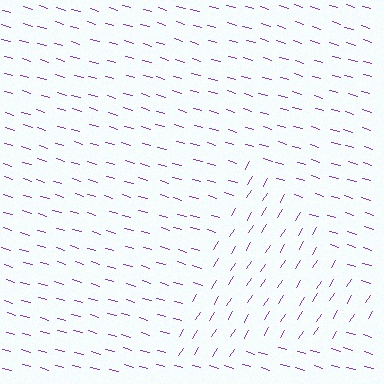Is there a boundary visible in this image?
Yes, there is a texture boundary formed by a change in line orientation.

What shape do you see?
I see a triangle.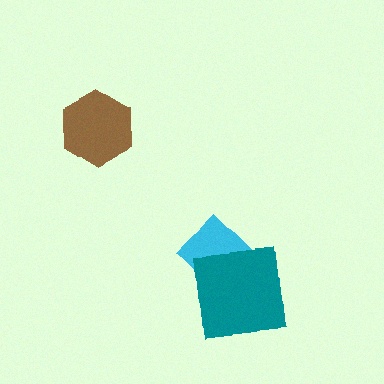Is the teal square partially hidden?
No, no other shape covers it.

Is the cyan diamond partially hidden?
Yes, it is partially covered by another shape.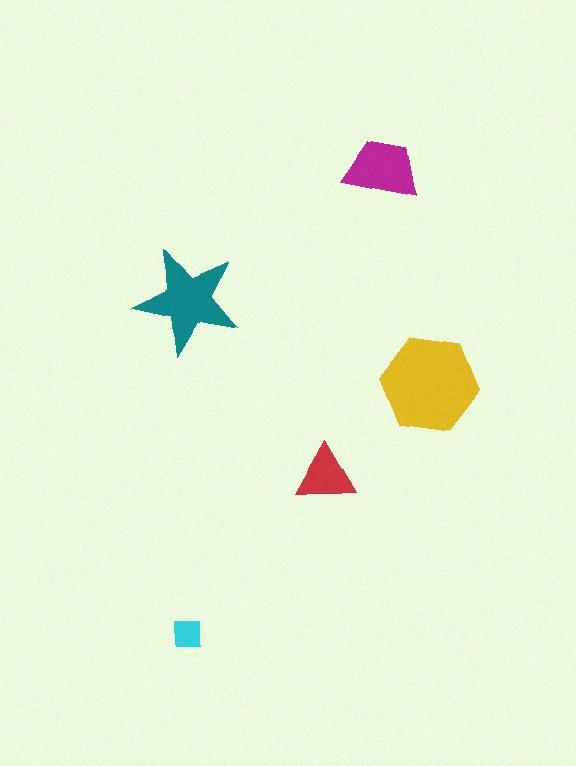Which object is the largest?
The yellow hexagon.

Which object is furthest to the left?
The cyan square is leftmost.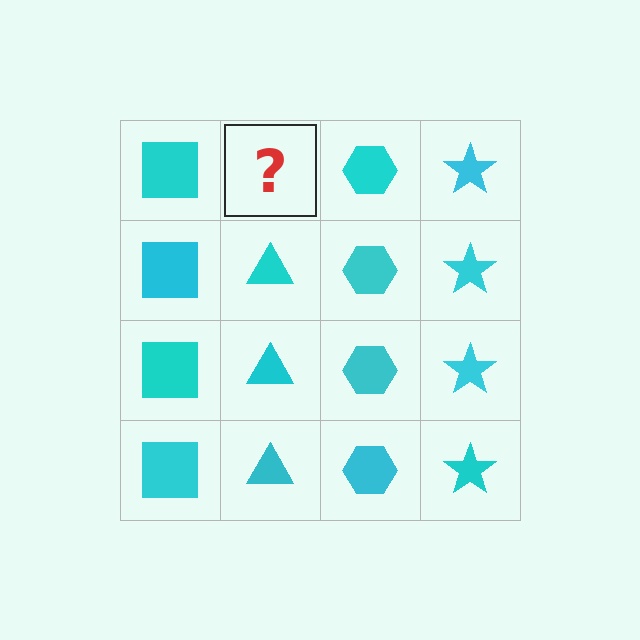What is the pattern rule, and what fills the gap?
The rule is that each column has a consistent shape. The gap should be filled with a cyan triangle.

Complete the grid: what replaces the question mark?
The question mark should be replaced with a cyan triangle.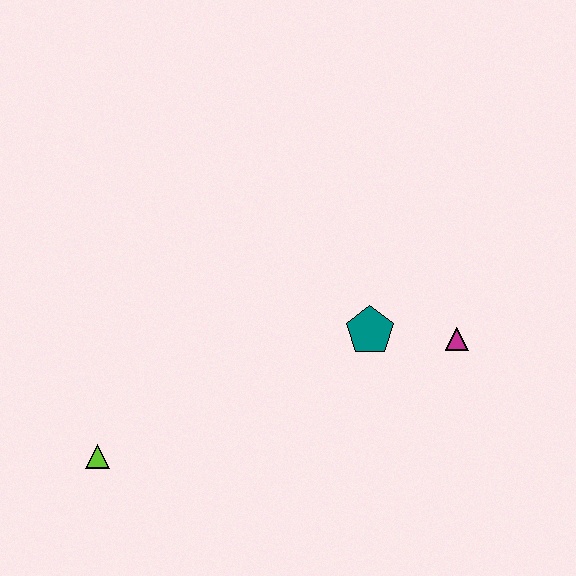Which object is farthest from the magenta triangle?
The lime triangle is farthest from the magenta triangle.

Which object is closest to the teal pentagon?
The magenta triangle is closest to the teal pentagon.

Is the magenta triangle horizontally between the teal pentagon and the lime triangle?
No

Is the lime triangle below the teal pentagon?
Yes